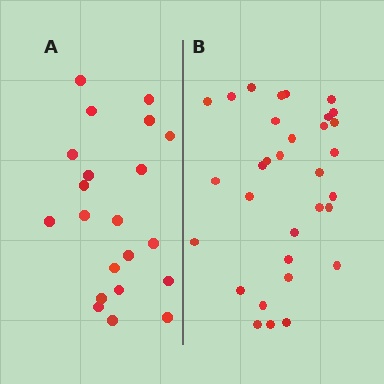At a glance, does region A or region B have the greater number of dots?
Region B (the right region) has more dots.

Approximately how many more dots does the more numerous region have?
Region B has roughly 12 or so more dots than region A.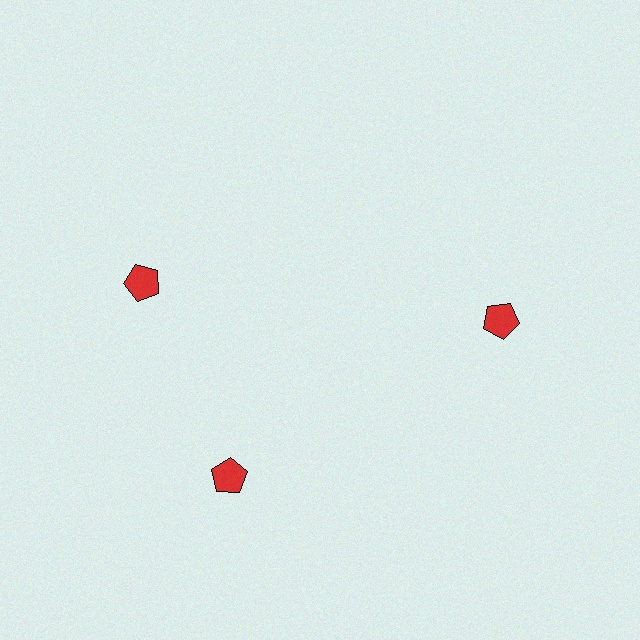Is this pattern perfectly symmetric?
No. The 3 red pentagons are arranged in a ring, but one element near the 11 o'clock position is rotated out of alignment along the ring, breaking the 3-fold rotational symmetry.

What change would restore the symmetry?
The symmetry would be restored by rotating it back into even spacing with its neighbors so that all 3 pentagons sit at equal angles and equal distance from the center.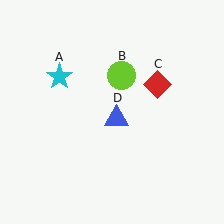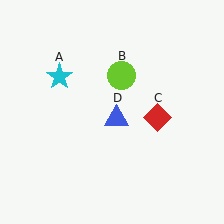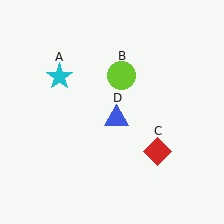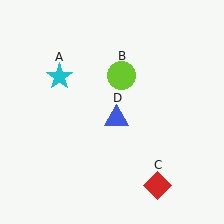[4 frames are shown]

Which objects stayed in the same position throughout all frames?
Cyan star (object A) and lime circle (object B) and blue triangle (object D) remained stationary.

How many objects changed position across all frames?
1 object changed position: red diamond (object C).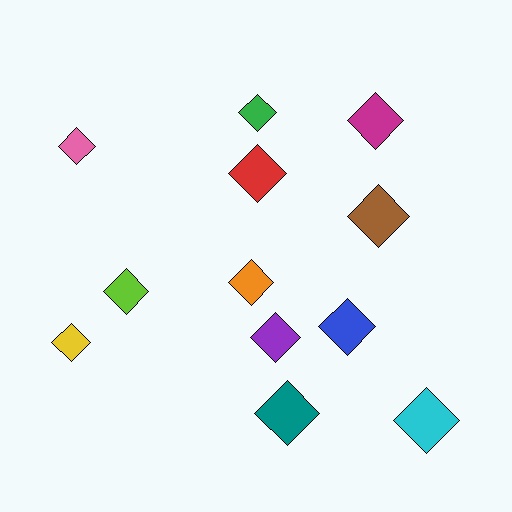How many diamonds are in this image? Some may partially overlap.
There are 12 diamonds.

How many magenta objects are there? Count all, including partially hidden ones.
There is 1 magenta object.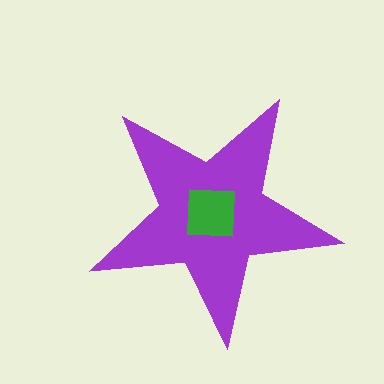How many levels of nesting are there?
2.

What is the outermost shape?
The purple star.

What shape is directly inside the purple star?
The green square.